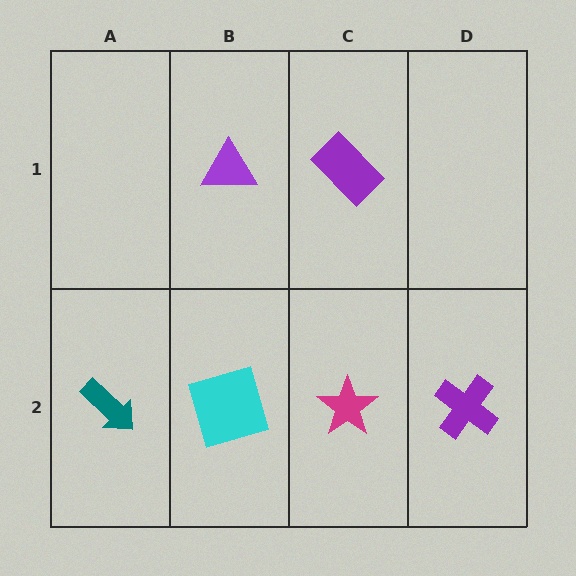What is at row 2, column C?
A magenta star.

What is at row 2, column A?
A teal arrow.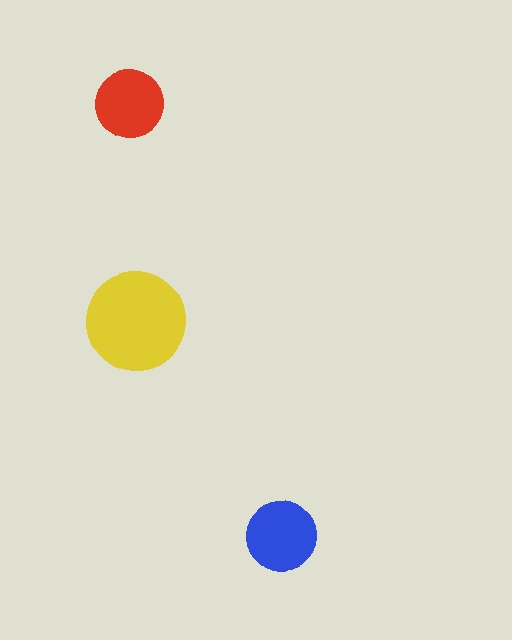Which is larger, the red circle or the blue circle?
The blue one.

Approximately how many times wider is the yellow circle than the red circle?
About 1.5 times wider.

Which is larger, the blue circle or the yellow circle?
The yellow one.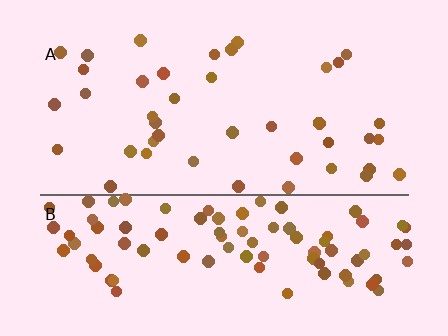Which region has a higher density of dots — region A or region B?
B (the bottom).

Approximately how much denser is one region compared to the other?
Approximately 2.4× — region B over region A.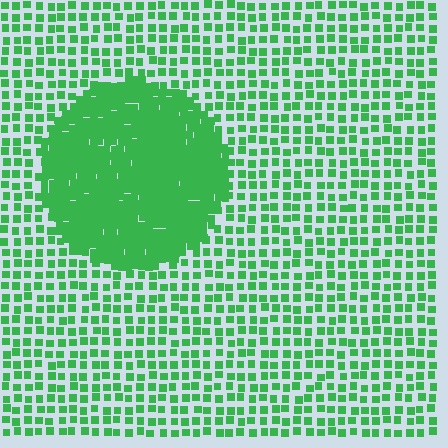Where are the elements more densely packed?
The elements are more densely packed inside the circle boundary.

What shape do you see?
I see a circle.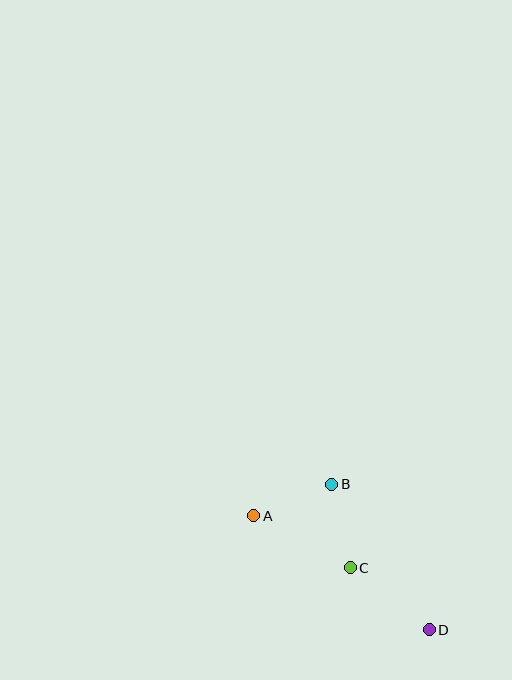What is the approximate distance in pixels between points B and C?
The distance between B and C is approximately 86 pixels.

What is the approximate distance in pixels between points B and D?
The distance between B and D is approximately 175 pixels.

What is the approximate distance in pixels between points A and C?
The distance between A and C is approximately 109 pixels.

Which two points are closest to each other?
Points A and B are closest to each other.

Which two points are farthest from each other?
Points A and D are farthest from each other.